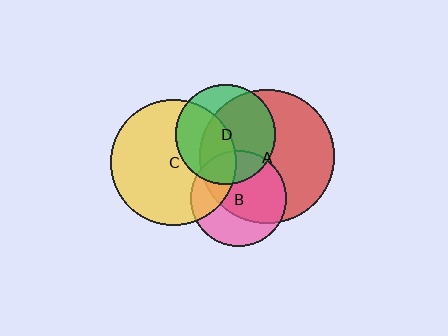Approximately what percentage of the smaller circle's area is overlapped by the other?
Approximately 45%.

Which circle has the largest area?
Circle A (red).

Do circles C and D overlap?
Yes.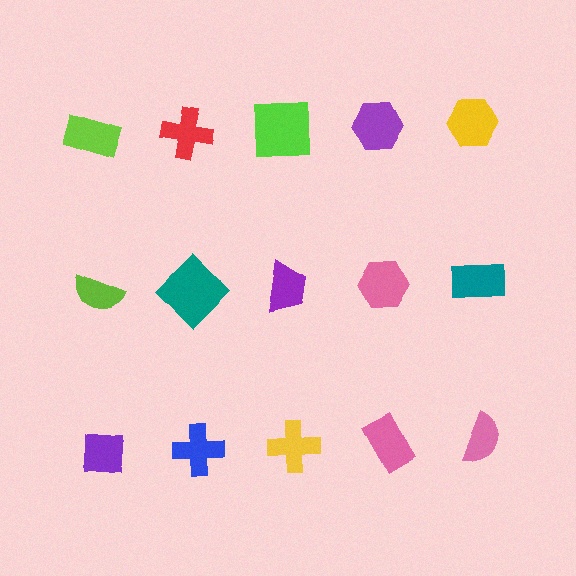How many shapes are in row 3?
5 shapes.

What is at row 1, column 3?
A lime square.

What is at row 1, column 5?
A yellow hexagon.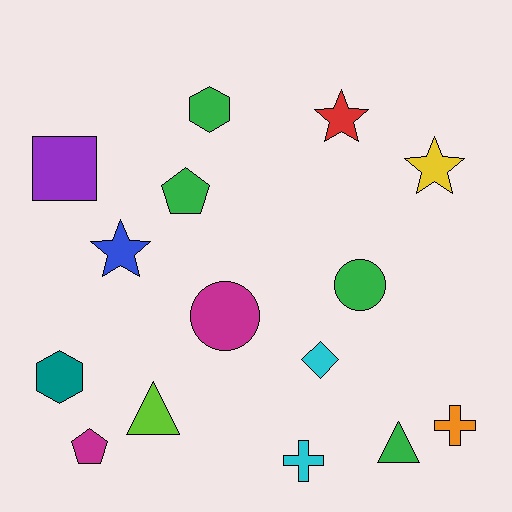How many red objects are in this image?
There is 1 red object.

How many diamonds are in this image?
There is 1 diamond.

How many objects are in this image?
There are 15 objects.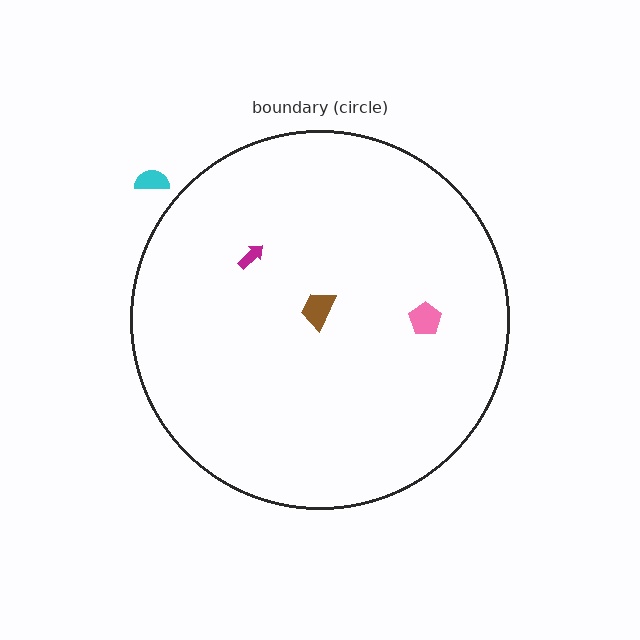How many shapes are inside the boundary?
3 inside, 1 outside.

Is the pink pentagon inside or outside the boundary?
Inside.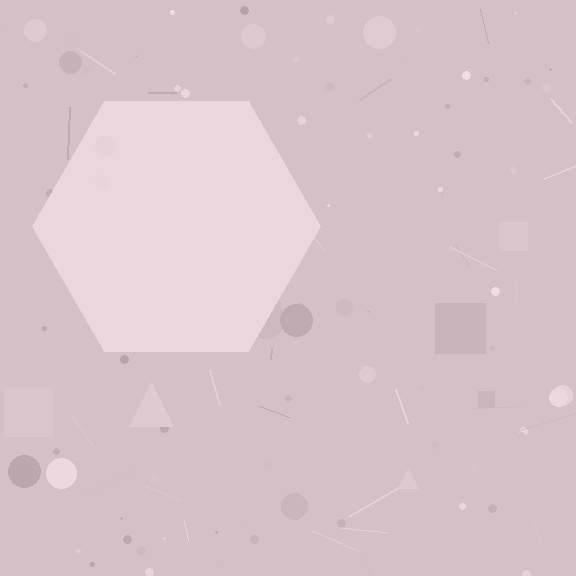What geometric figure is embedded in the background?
A hexagon is embedded in the background.